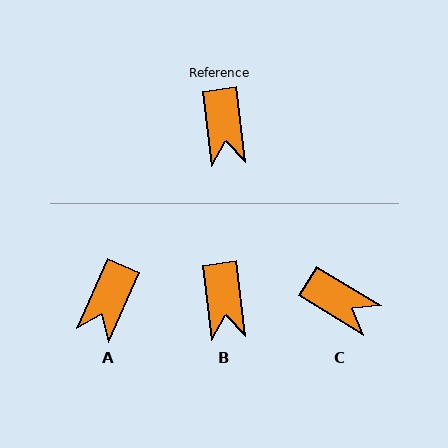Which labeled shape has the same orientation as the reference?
B.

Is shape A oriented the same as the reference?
No, it is off by about 31 degrees.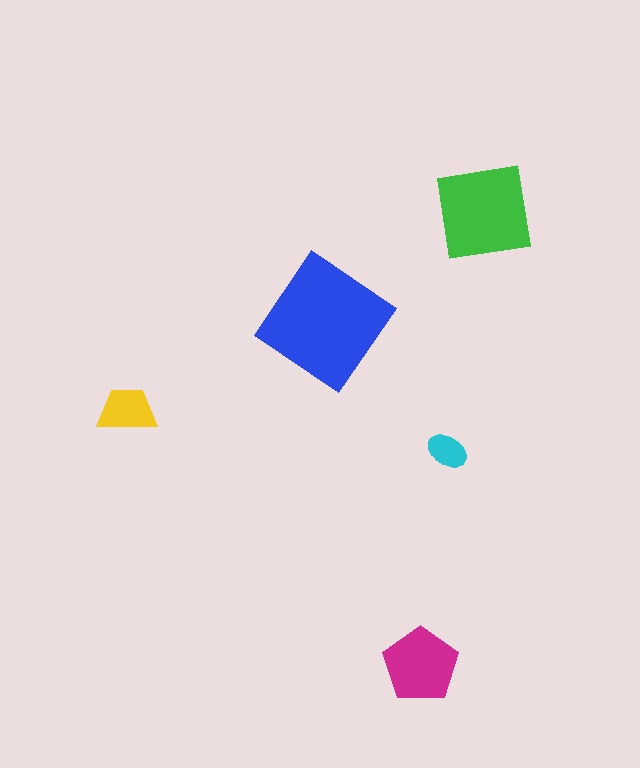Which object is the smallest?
The cyan ellipse.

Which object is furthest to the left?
The yellow trapezoid is leftmost.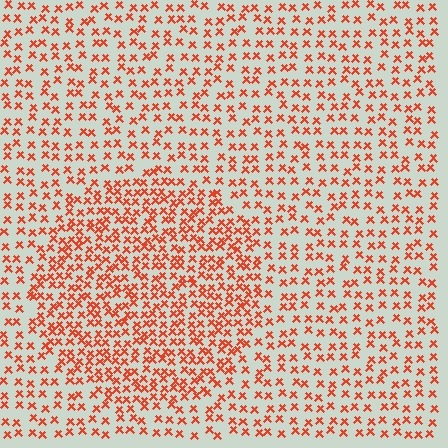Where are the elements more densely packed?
The elements are more densely packed inside the circle boundary.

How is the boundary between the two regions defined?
The boundary is defined by a change in element density (approximately 1.8x ratio). All elements are the same color, size, and shape.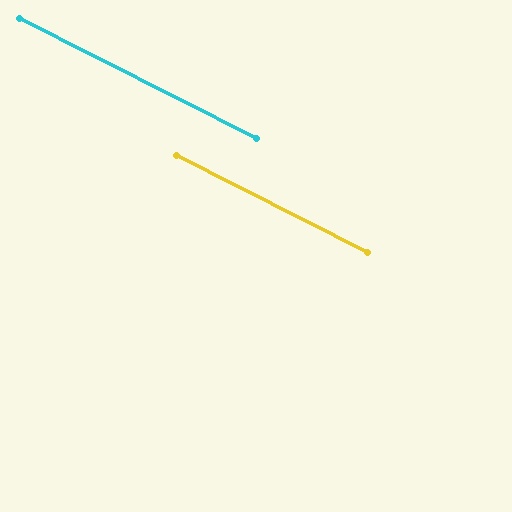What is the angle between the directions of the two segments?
Approximately 0 degrees.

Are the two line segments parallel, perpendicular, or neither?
Parallel — their directions differ by only 0.1°.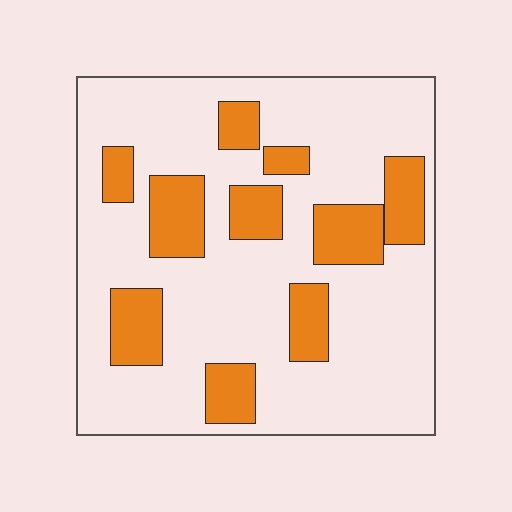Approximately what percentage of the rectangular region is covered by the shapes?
Approximately 25%.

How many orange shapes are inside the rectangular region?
10.